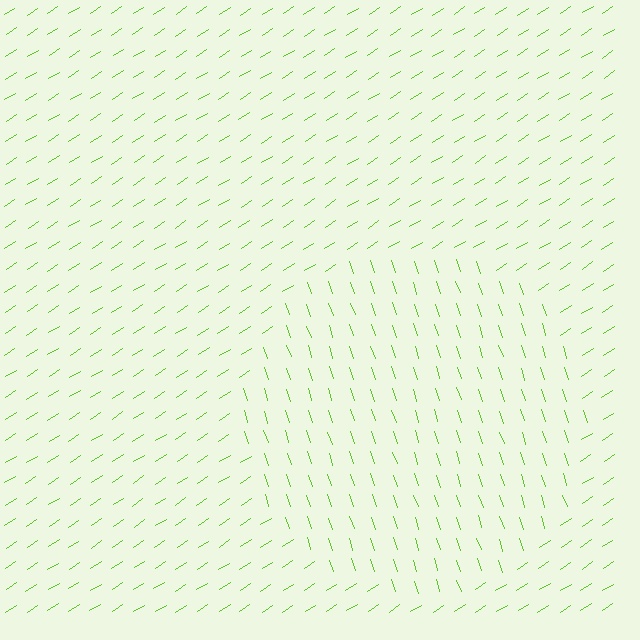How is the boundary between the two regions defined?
The boundary is defined purely by a change in line orientation (approximately 75 degrees difference). All lines are the same color and thickness.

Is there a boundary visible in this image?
Yes, there is a texture boundary formed by a change in line orientation.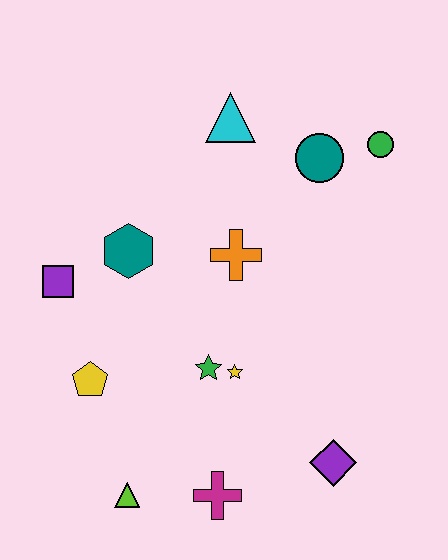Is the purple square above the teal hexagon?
No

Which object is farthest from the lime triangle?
The green circle is farthest from the lime triangle.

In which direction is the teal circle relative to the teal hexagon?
The teal circle is to the right of the teal hexagon.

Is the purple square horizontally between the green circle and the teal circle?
No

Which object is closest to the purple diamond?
The magenta cross is closest to the purple diamond.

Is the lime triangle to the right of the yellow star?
No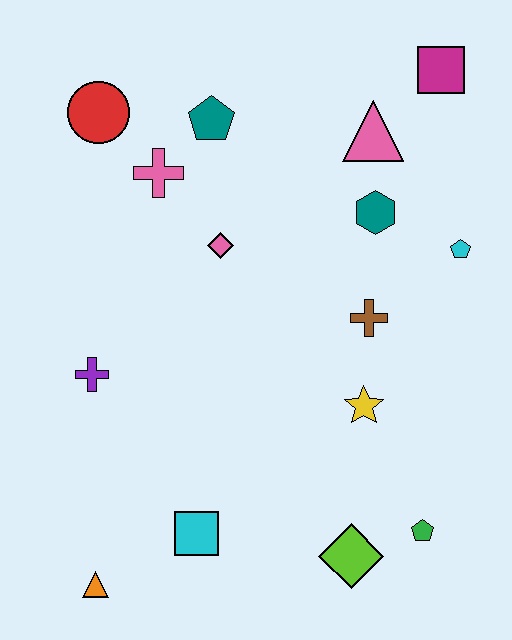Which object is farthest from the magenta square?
The orange triangle is farthest from the magenta square.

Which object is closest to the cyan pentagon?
The teal hexagon is closest to the cyan pentagon.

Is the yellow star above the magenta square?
No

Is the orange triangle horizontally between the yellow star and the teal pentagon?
No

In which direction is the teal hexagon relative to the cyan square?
The teal hexagon is above the cyan square.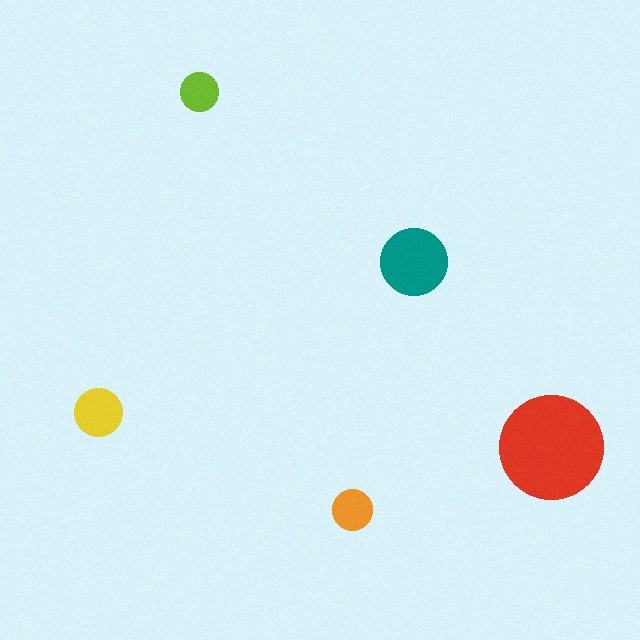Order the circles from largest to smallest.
the red one, the teal one, the yellow one, the orange one, the lime one.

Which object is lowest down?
The orange circle is bottommost.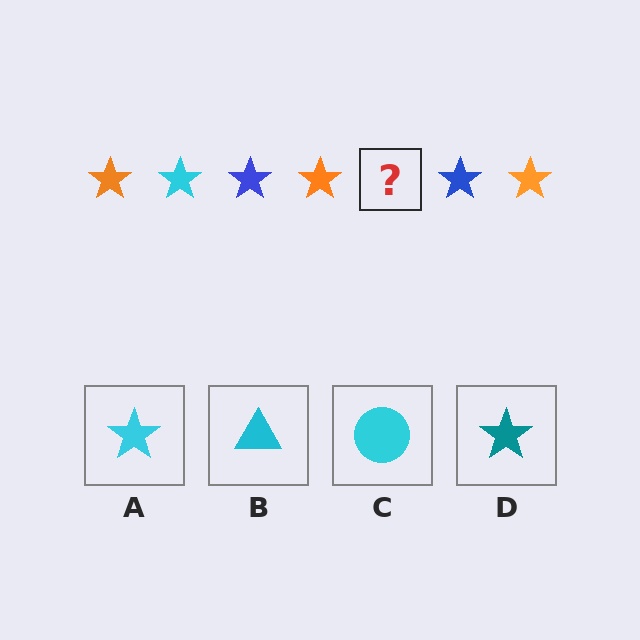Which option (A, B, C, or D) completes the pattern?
A.